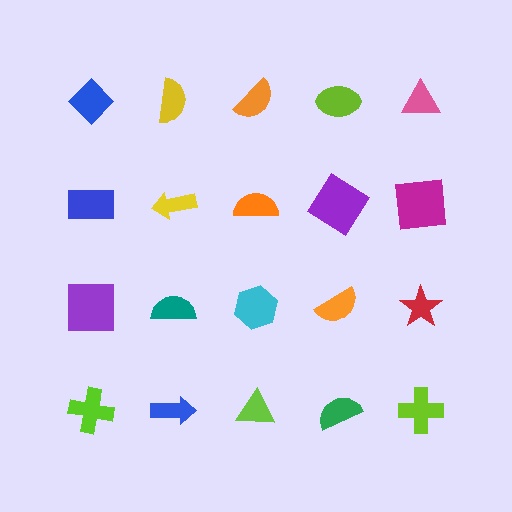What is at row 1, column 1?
A blue diamond.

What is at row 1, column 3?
An orange semicircle.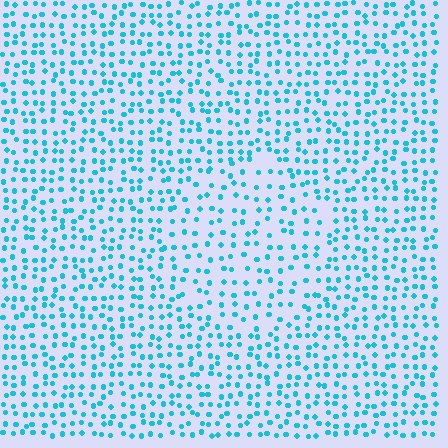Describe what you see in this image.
The image contains small cyan elements arranged at two different densities. A circle-shaped region is visible where the elements are less densely packed than the surrounding area.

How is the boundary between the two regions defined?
The boundary is defined by a change in element density (approximately 1.5x ratio). All elements are the same color, size, and shape.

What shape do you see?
I see a circle.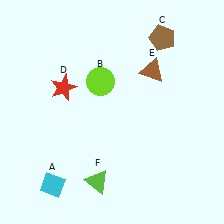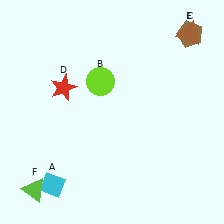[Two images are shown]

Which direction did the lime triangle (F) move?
The lime triangle (F) moved left.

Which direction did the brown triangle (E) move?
The brown triangle (E) moved up.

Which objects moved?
The objects that moved are: the brown pentagon (C), the brown triangle (E), the lime triangle (F).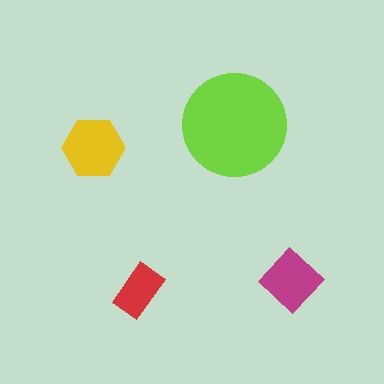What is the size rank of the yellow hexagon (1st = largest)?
2nd.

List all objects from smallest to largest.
The red rectangle, the magenta diamond, the yellow hexagon, the lime circle.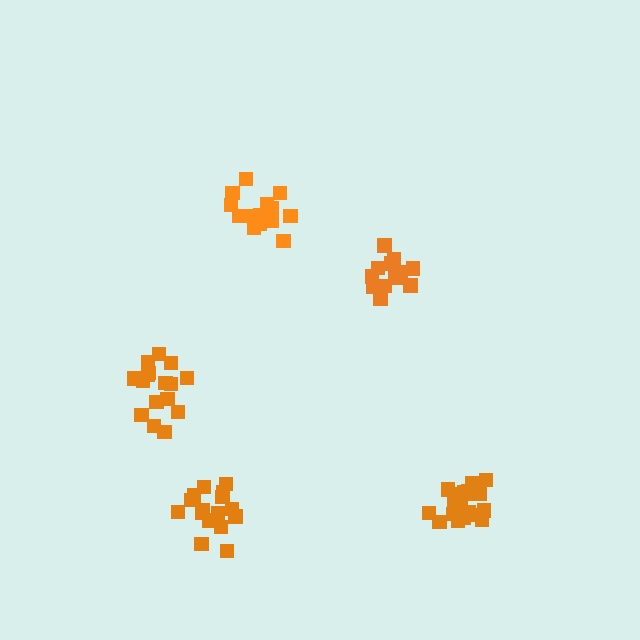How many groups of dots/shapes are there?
There are 5 groups.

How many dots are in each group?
Group 1: 13 dots, Group 2: 16 dots, Group 3: 16 dots, Group 4: 15 dots, Group 5: 19 dots (79 total).